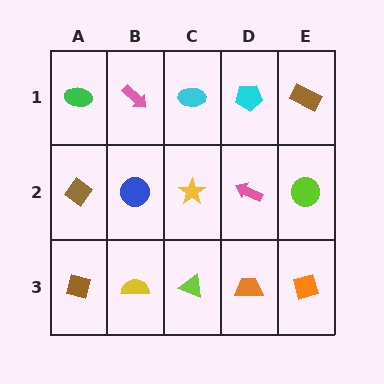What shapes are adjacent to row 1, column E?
A lime circle (row 2, column E), a cyan pentagon (row 1, column D).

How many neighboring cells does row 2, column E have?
3.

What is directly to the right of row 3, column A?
A yellow semicircle.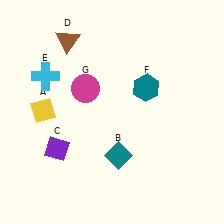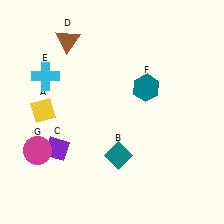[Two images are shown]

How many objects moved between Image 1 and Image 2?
1 object moved between the two images.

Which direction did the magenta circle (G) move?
The magenta circle (G) moved down.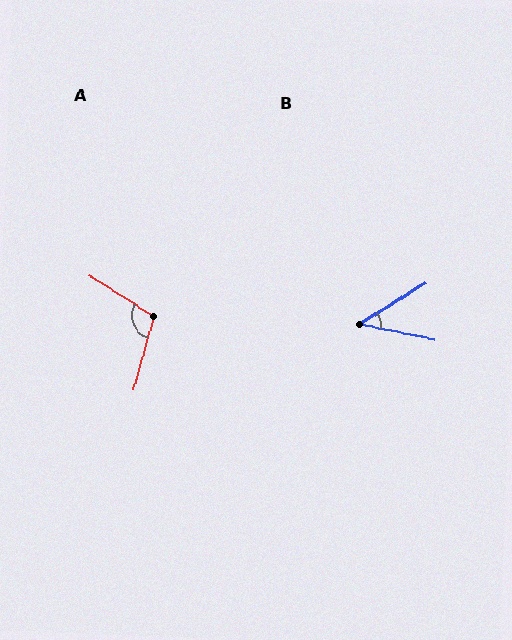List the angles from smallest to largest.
B (44°), A (107°).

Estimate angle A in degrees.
Approximately 107 degrees.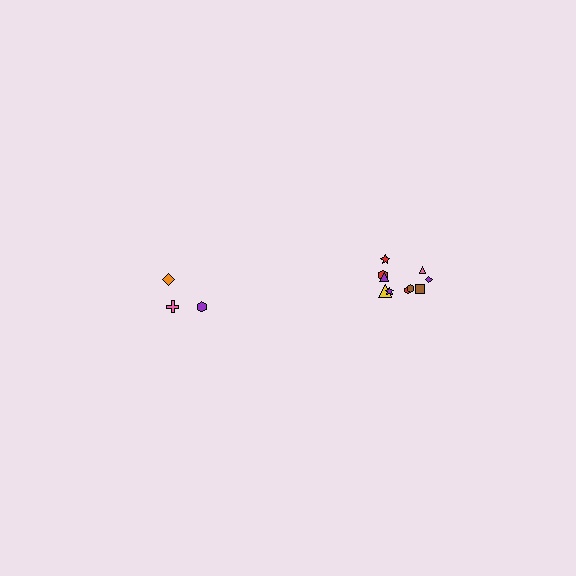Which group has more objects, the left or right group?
The right group.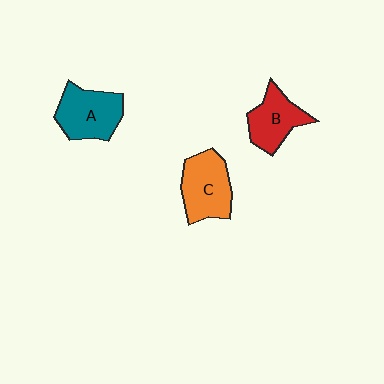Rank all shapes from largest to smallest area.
From largest to smallest: A (teal), C (orange), B (red).